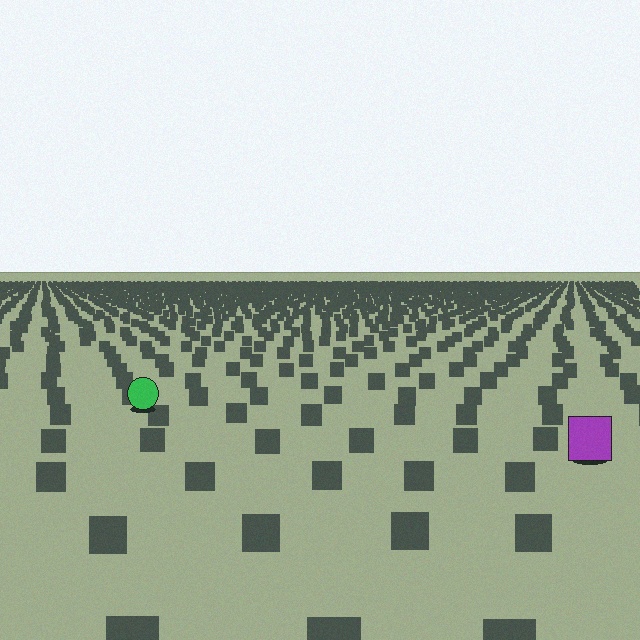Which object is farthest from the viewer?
The green circle is farthest from the viewer. It appears smaller and the ground texture around it is denser.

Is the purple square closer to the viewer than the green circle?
Yes. The purple square is closer — you can tell from the texture gradient: the ground texture is coarser near it.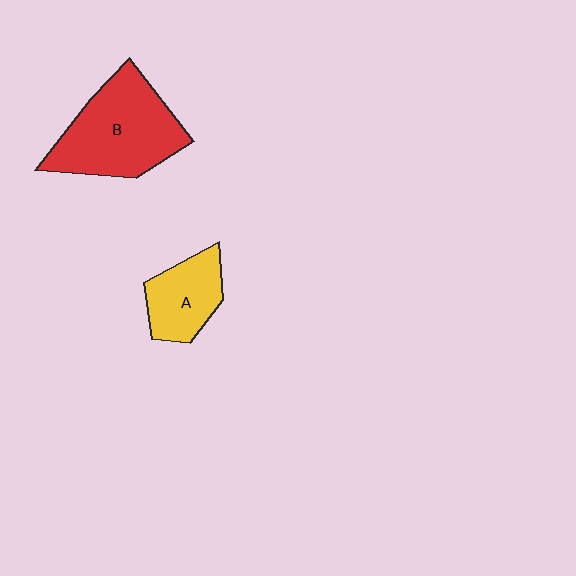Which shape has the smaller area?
Shape A (yellow).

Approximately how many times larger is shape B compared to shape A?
Approximately 1.8 times.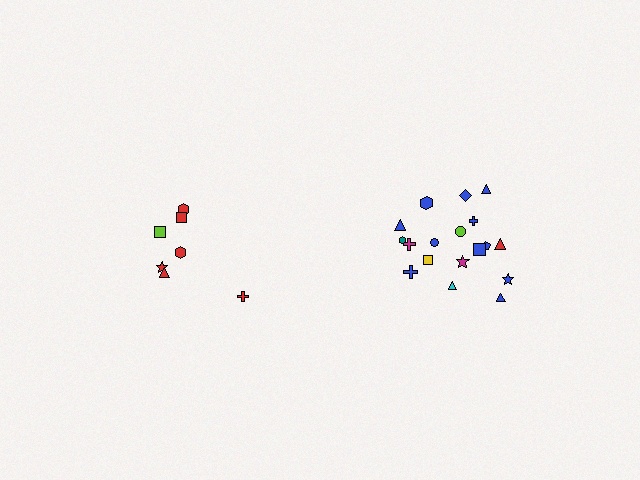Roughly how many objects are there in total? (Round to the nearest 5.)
Roughly 25 objects in total.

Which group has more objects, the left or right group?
The right group.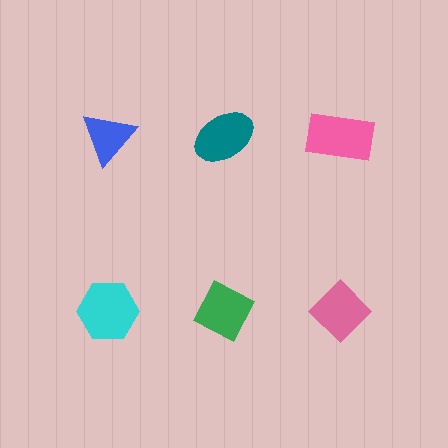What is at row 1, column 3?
A pink rectangle.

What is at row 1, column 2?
A teal ellipse.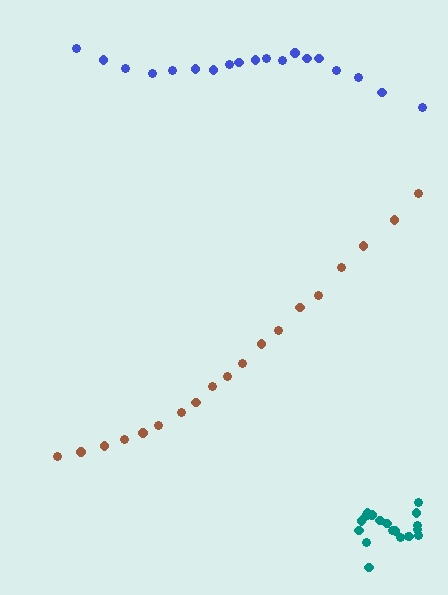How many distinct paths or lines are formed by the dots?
There are 3 distinct paths.